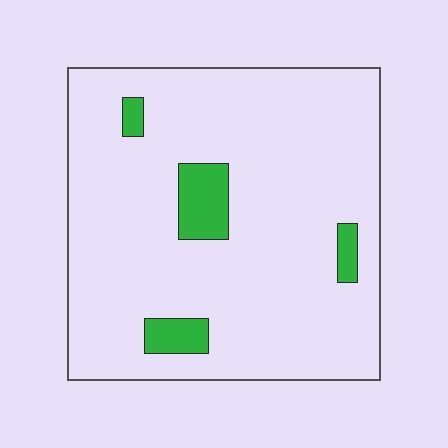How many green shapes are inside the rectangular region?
4.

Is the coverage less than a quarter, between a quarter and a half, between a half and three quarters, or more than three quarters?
Less than a quarter.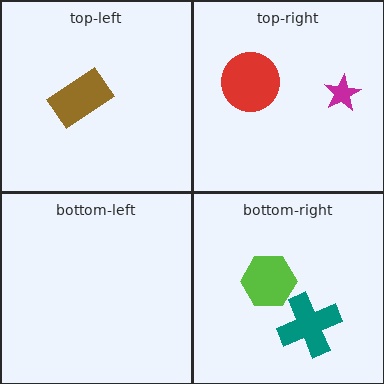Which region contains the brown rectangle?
The top-left region.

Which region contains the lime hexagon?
The bottom-right region.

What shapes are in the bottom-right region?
The teal cross, the lime hexagon.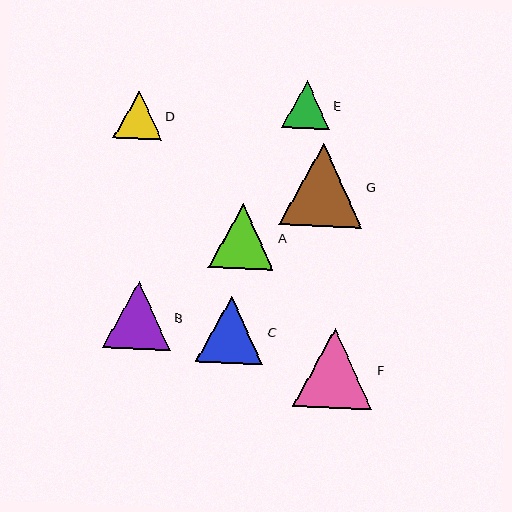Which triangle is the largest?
Triangle G is the largest with a size of approximately 83 pixels.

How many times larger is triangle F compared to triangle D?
Triangle F is approximately 1.6 times the size of triangle D.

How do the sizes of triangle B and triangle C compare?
Triangle B and triangle C are approximately the same size.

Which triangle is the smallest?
Triangle E is the smallest with a size of approximately 48 pixels.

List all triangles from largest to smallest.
From largest to smallest: G, F, B, C, A, D, E.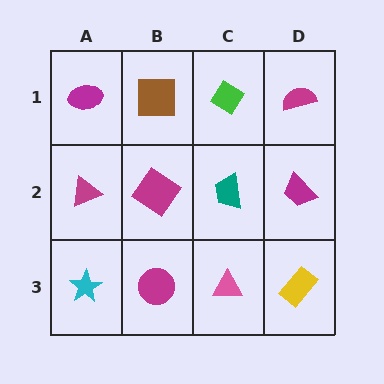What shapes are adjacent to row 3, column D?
A magenta trapezoid (row 2, column D), a pink triangle (row 3, column C).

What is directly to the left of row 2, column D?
A teal trapezoid.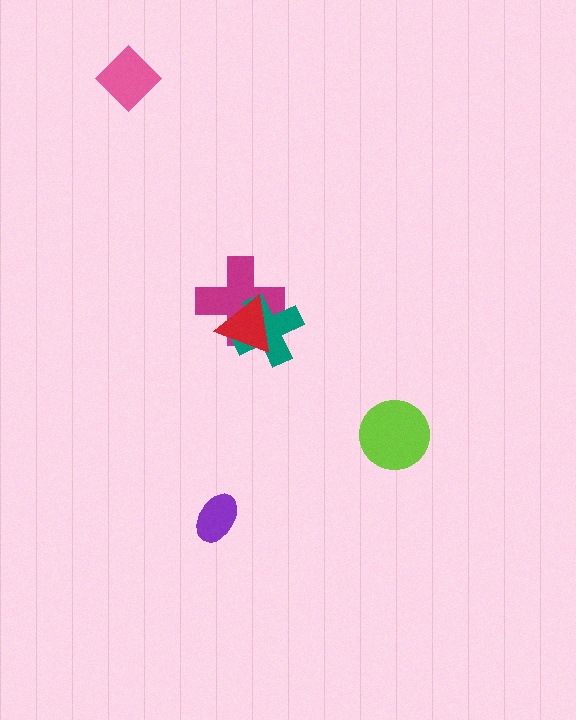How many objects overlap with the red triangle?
2 objects overlap with the red triangle.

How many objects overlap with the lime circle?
0 objects overlap with the lime circle.